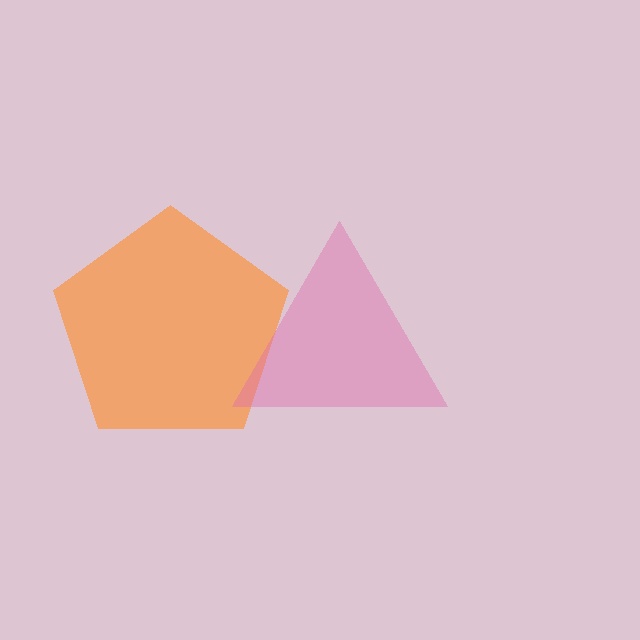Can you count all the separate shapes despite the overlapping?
Yes, there are 2 separate shapes.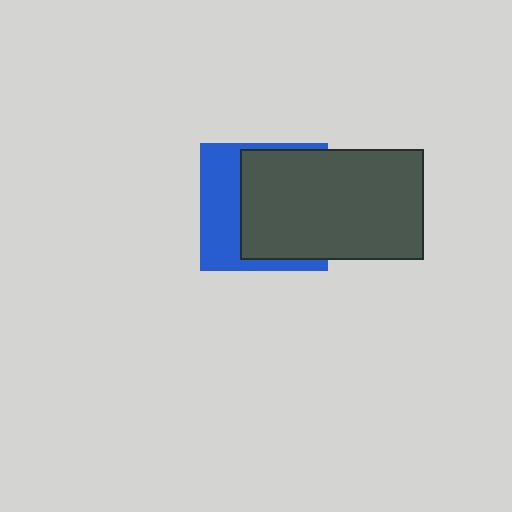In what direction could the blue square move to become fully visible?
The blue square could move left. That would shift it out from behind the dark gray rectangle entirely.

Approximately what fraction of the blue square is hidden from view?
Roughly 59% of the blue square is hidden behind the dark gray rectangle.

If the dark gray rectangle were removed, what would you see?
You would see the complete blue square.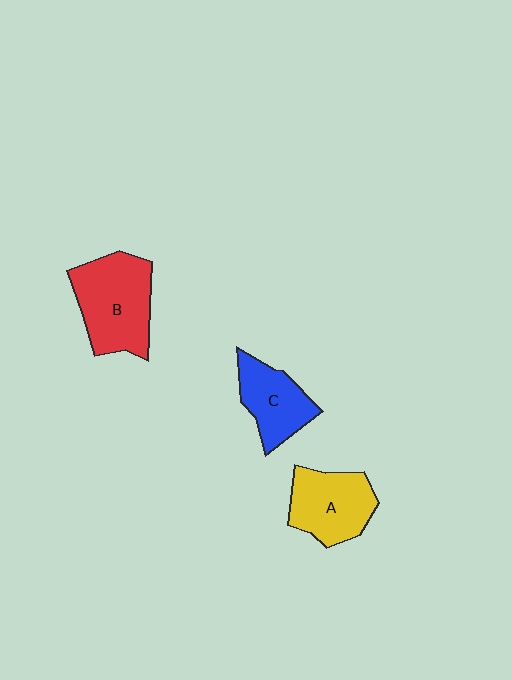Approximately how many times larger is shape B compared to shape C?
Approximately 1.5 times.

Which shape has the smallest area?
Shape C (blue).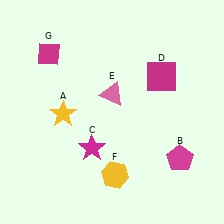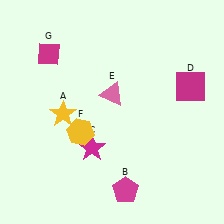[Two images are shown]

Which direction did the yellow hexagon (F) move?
The yellow hexagon (F) moved up.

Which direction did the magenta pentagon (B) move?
The magenta pentagon (B) moved left.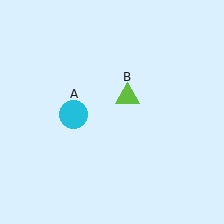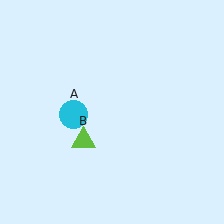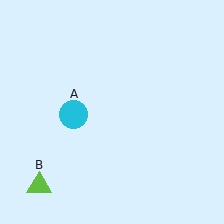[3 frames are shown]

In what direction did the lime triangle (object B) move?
The lime triangle (object B) moved down and to the left.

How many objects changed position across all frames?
1 object changed position: lime triangle (object B).